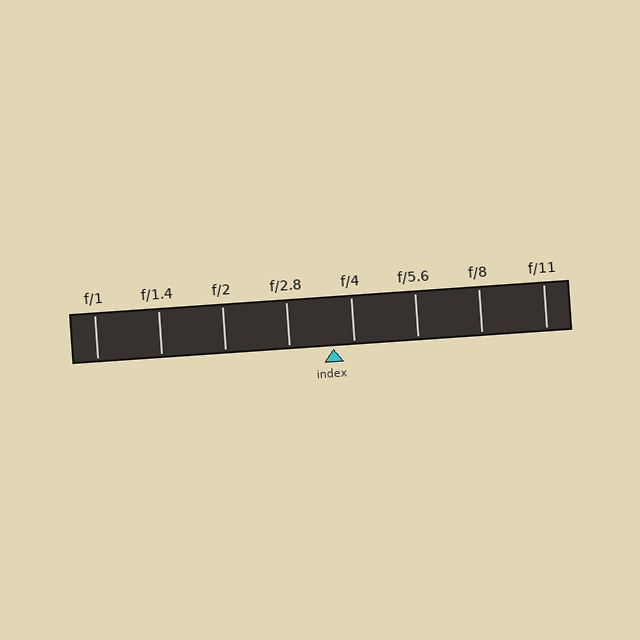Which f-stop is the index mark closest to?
The index mark is closest to f/4.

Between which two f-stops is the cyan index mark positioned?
The index mark is between f/2.8 and f/4.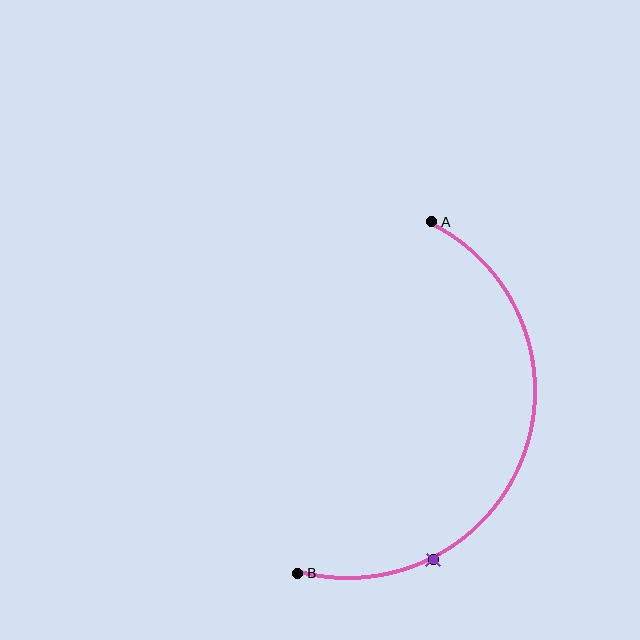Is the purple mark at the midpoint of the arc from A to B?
No. The purple mark lies on the arc but is closer to endpoint B. The arc midpoint would be at the point on the curve equidistant along the arc from both A and B.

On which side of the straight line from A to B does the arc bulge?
The arc bulges to the right of the straight line connecting A and B.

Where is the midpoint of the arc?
The arc midpoint is the point on the curve farthest from the straight line joining A and B. It sits to the right of that line.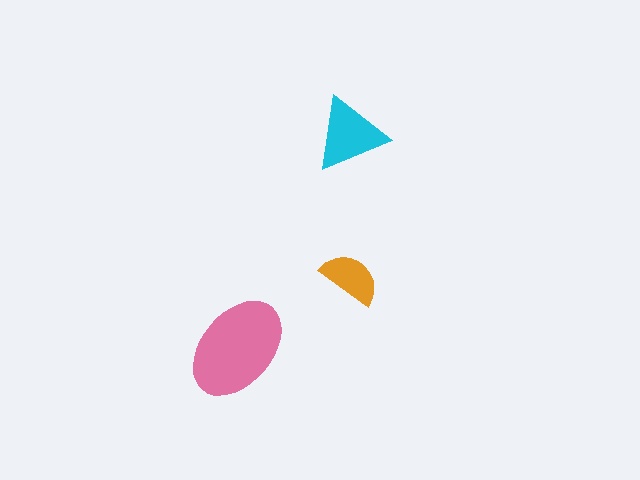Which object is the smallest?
The orange semicircle.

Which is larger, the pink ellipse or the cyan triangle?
The pink ellipse.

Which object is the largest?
The pink ellipse.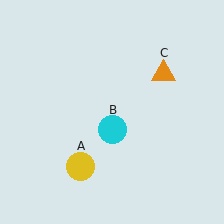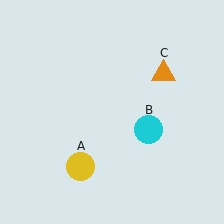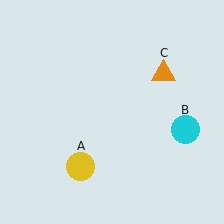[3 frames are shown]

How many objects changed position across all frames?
1 object changed position: cyan circle (object B).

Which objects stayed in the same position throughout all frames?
Yellow circle (object A) and orange triangle (object C) remained stationary.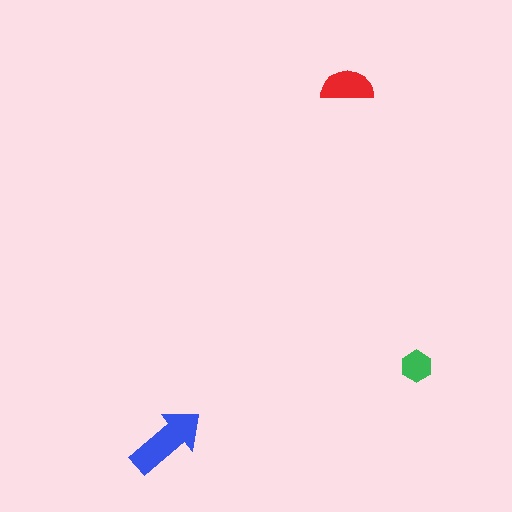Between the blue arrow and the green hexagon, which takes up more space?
The blue arrow.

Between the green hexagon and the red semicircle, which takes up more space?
The red semicircle.